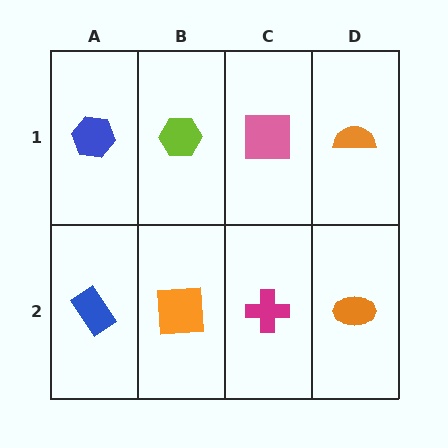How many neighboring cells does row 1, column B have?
3.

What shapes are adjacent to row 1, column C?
A magenta cross (row 2, column C), a lime hexagon (row 1, column B), an orange semicircle (row 1, column D).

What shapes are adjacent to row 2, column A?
A blue hexagon (row 1, column A), an orange square (row 2, column B).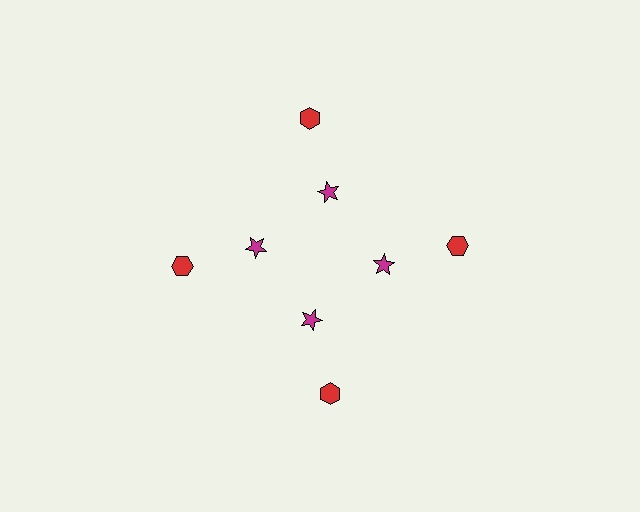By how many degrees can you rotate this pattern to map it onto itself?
The pattern maps onto itself every 90 degrees of rotation.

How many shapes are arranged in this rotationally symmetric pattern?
There are 8 shapes, arranged in 4 groups of 2.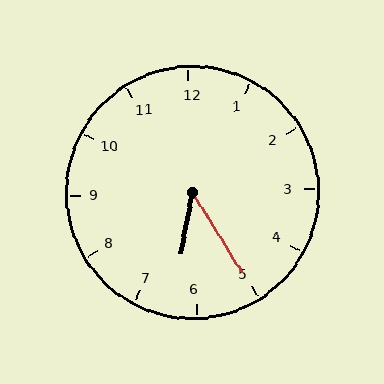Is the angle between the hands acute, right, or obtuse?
It is acute.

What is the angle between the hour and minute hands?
Approximately 42 degrees.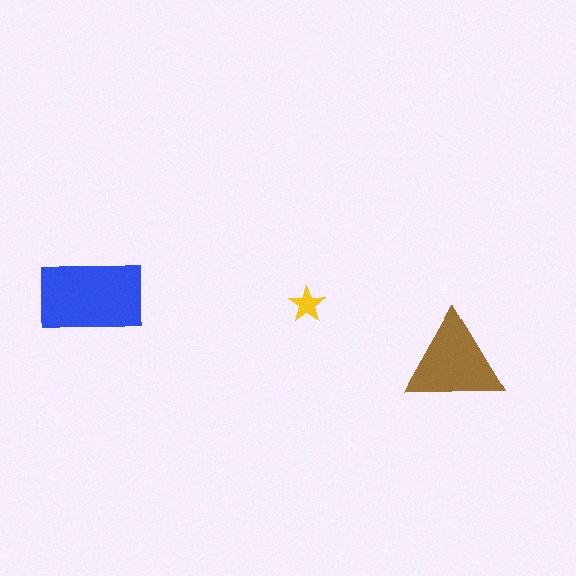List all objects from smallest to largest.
The yellow star, the brown triangle, the blue rectangle.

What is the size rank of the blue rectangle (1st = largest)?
1st.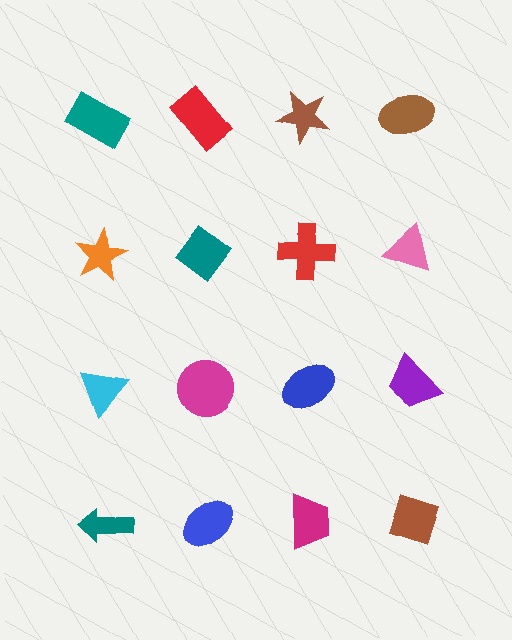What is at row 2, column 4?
A pink triangle.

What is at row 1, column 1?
A teal rectangle.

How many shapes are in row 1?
4 shapes.